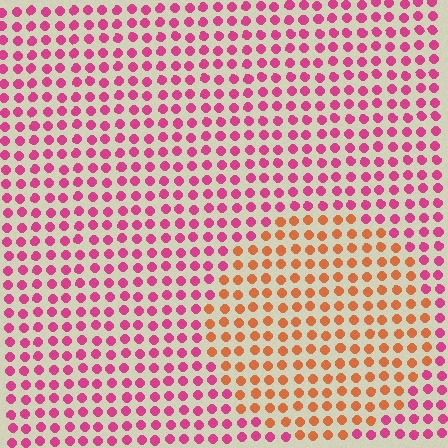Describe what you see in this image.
The image is filled with small magenta elements in a uniform arrangement. A circle-shaped region is visible where the elements are tinted to a slightly different hue, forming a subtle color boundary.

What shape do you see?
I see a circle.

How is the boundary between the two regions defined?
The boundary is defined purely by a slight shift in hue (about 49 degrees). Spacing, size, and orientation are identical on both sides.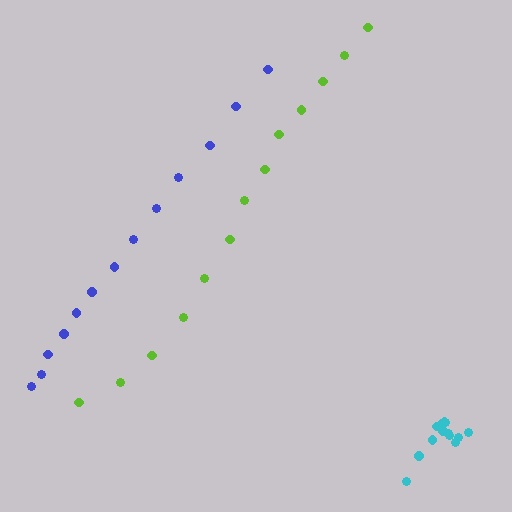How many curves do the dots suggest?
There are 3 distinct paths.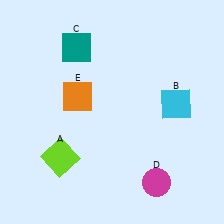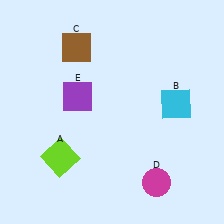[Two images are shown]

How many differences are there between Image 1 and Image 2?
There are 2 differences between the two images.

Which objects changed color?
C changed from teal to brown. E changed from orange to purple.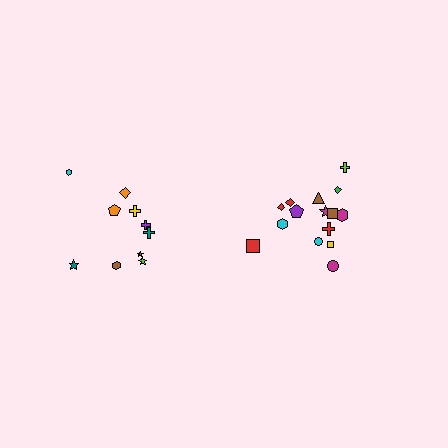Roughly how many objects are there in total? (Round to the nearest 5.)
Roughly 25 objects in total.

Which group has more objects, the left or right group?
The right group.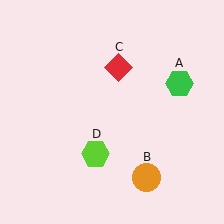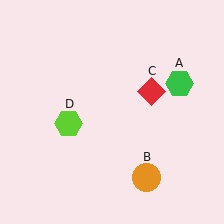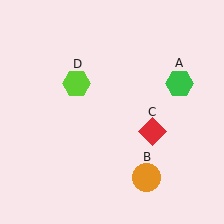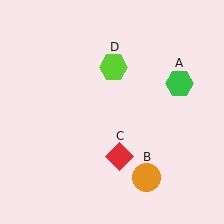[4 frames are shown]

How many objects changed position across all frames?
2 objects changed position: red diamond (object C), lime hexagon (object D).